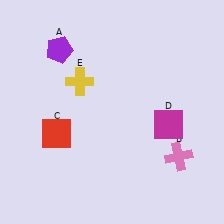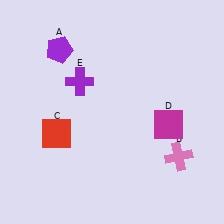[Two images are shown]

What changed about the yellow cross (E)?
In Image 1, E is yellow. In Image 2, it changed to purple.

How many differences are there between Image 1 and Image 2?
There is 1 difference between the two images.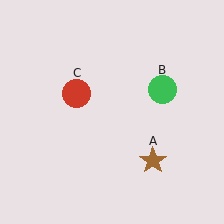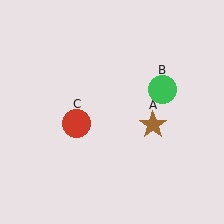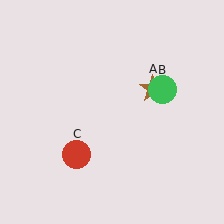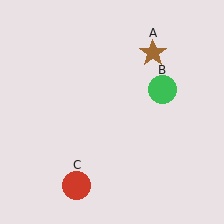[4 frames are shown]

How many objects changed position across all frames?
2 objects changed position: brown star (object A), red circle (object C).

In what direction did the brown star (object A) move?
The brown star (object A) moved up.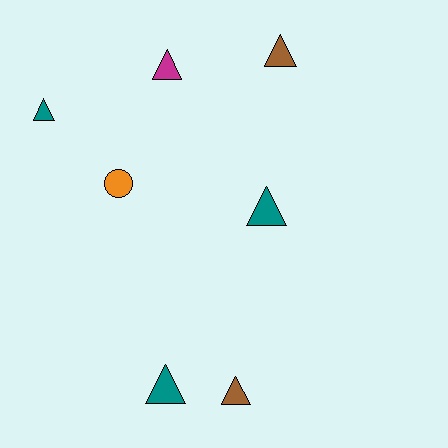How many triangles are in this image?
There are 6 triangles.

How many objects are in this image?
There are 7 objects.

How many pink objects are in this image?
There are no pink objects.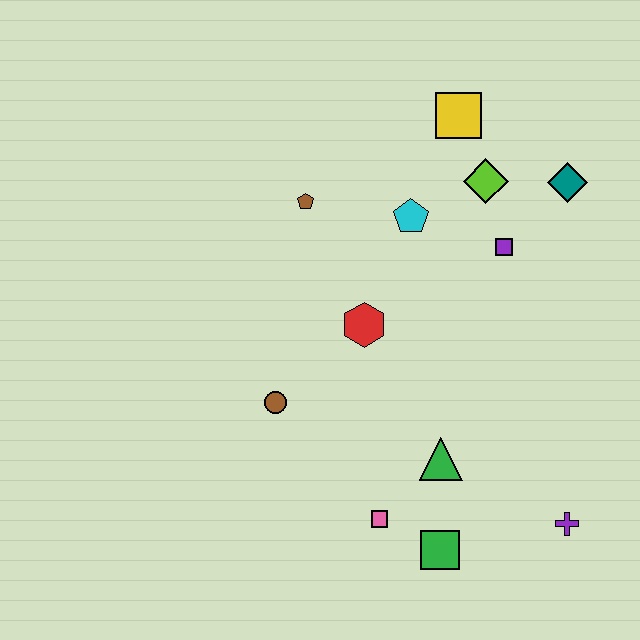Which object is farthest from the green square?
The yellow square is farthest from the green square.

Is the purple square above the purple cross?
Yes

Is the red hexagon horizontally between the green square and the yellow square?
No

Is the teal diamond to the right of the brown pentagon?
Yes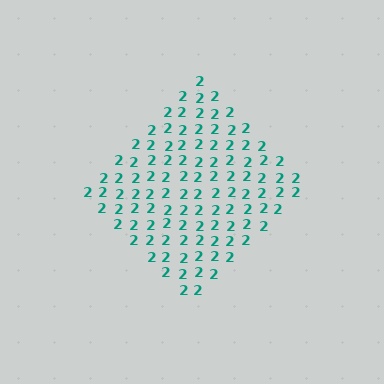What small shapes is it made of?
It is made of small digit 2's.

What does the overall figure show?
The overall figure shows a diamond.